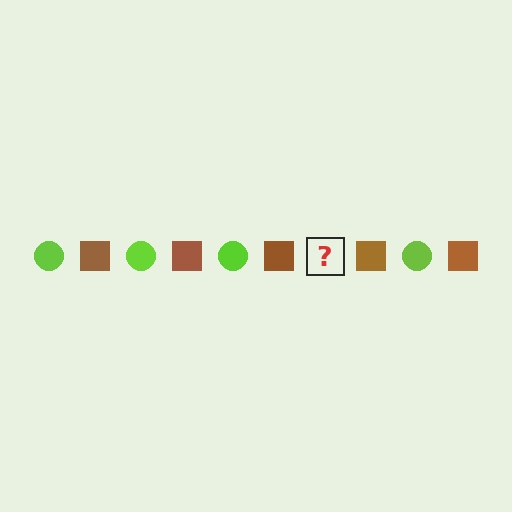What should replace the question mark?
The question mark should be replaced with a lime circle.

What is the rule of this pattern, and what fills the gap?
The rule is that the pattern alternates between lime circle and brown square. The gap should be filled with a lime circle.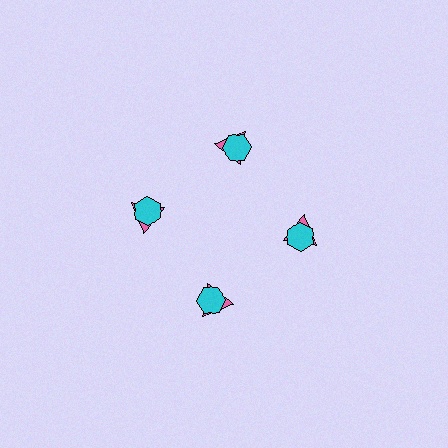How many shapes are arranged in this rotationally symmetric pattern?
There are 8 shapes, arranged in 4 groups of 2.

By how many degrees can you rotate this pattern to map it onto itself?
The pattern maps onto itself every 90 degrees of rotation.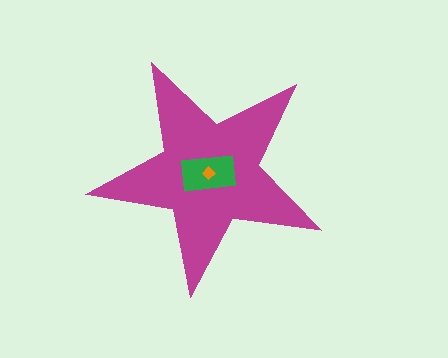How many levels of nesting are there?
3.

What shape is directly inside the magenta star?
The green rectangle.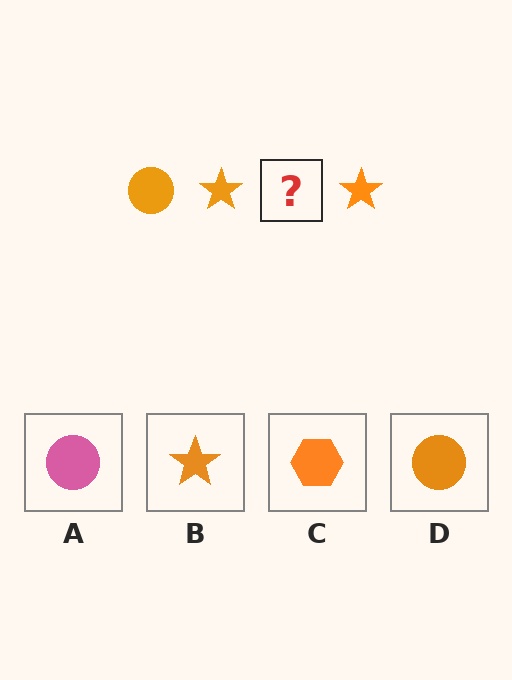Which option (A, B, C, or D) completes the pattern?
D.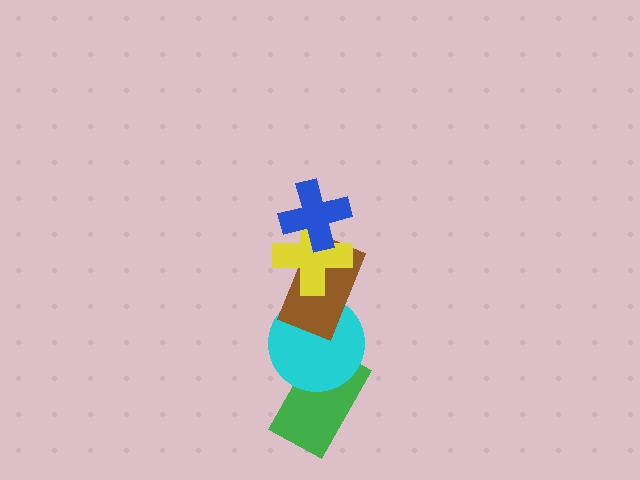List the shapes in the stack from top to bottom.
From top to bottom: the blue cross, the yellow cross, the brown rectangle, the cyan circle, the green rectangle.